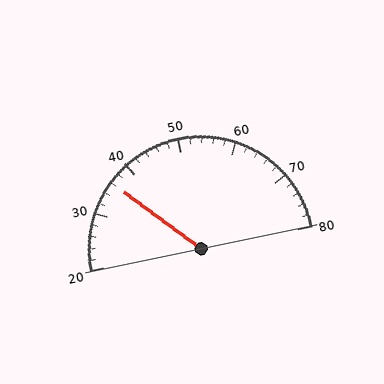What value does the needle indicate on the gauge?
The needle indicates approximately 36.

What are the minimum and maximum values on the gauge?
The gauge ranges from 20 to 80.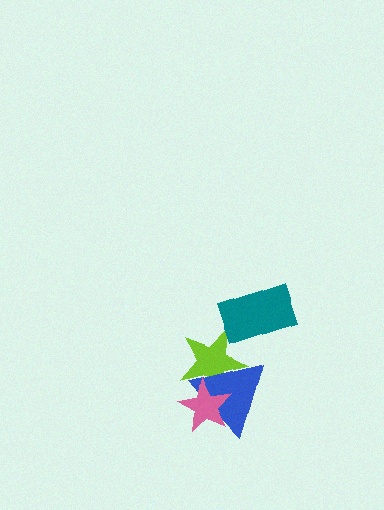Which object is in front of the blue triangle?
The pink star is in front of the blue triangle.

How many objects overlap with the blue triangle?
2 objects overlap with the blue triangle.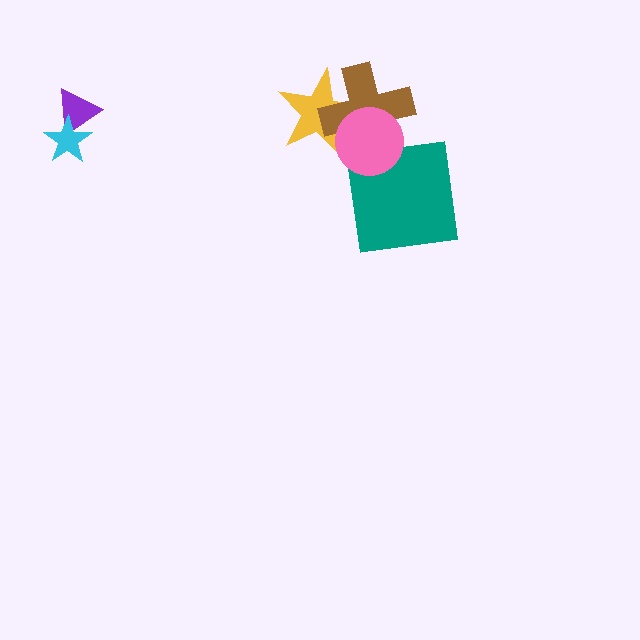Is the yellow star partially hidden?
Yes, it is partially covered by another shape.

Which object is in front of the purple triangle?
The cyan star is in front of the purple triangle.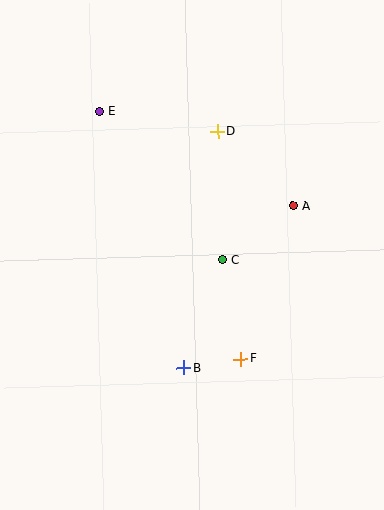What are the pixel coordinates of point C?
Point C is at (222, 260).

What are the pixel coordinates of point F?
Point F is at (241, 359).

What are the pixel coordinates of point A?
Point A is at (293, 206).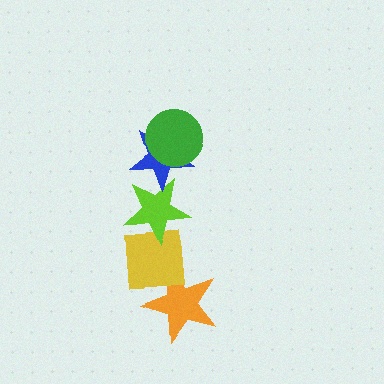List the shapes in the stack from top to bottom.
From top to bottom: the green circle, the blue star, the lime star, the yellow square, the orange star.